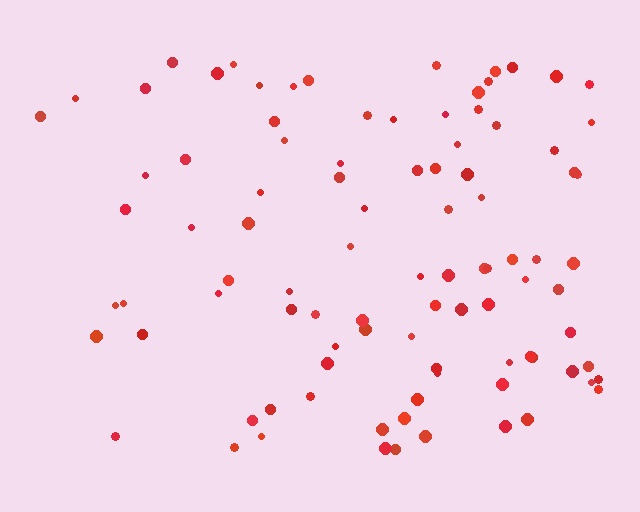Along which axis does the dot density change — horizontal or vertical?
Horizontal.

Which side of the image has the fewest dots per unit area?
The left.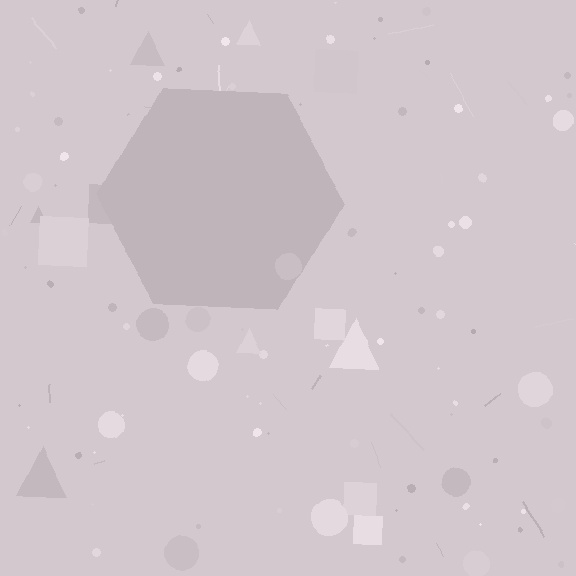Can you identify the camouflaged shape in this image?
The camouflaged shape is a hexagon.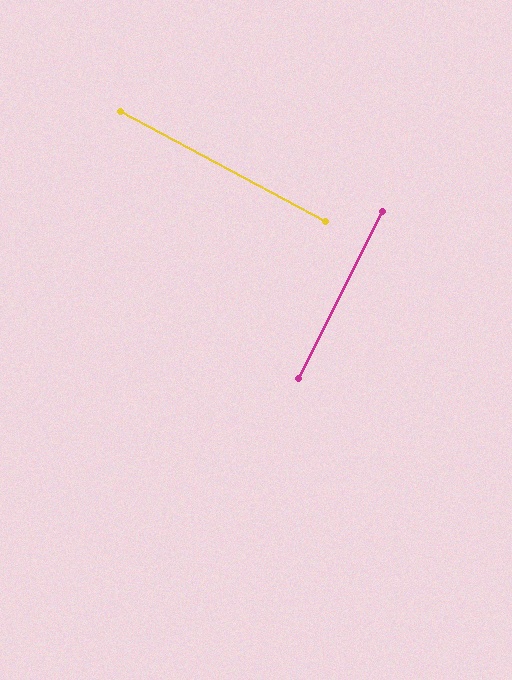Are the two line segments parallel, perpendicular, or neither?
Perpendicular — they meet at approximately 88°.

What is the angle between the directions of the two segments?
Approximately 88 degrees.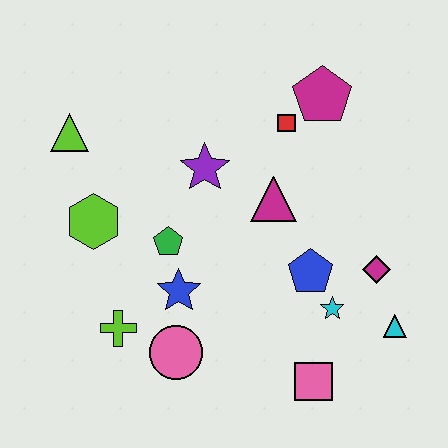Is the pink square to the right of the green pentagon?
Yes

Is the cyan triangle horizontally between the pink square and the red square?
No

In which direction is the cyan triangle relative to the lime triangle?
The cyan triangle is to the right of the lime triangle.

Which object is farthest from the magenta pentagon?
The lime cross is farthest from the magenta pentagon.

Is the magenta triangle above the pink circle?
Yes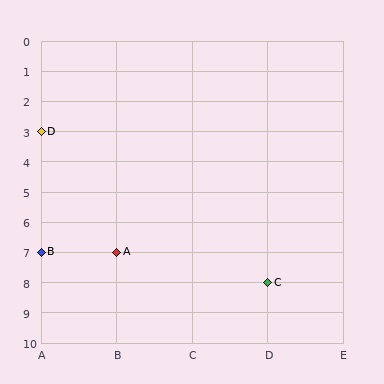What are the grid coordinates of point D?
Point D is at grid coordinates (A, 3).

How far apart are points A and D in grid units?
Points A and D are 1 column and 4 rows apart (about 4.1 grid units diagonally).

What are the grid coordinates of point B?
Point B is at grid coordinates (A, 7).